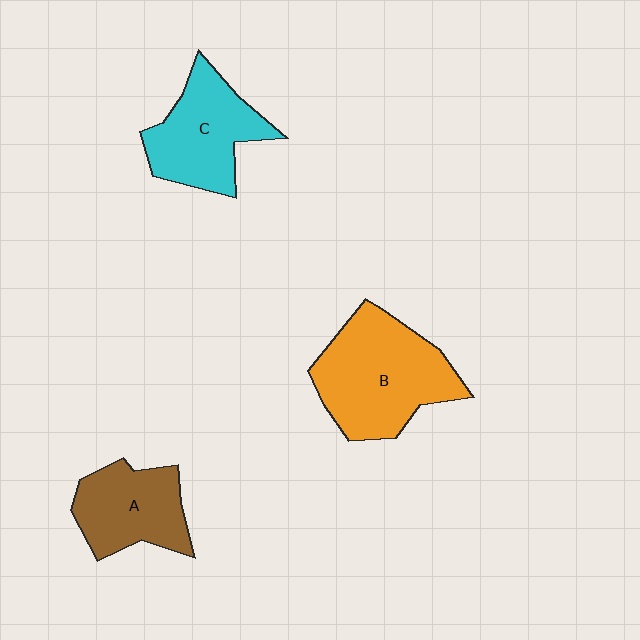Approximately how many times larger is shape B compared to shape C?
Approximately 1.3 times.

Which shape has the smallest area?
Shape A (brown).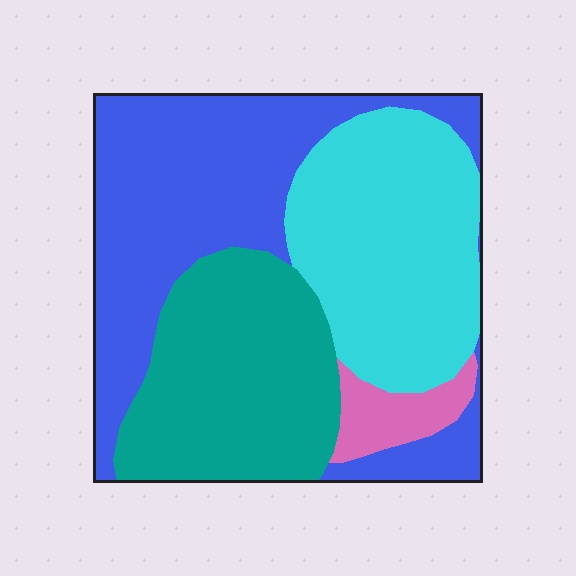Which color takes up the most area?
Blue, at roughly 40%.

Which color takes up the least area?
Pink, at roughly 5%.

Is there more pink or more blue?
Blue.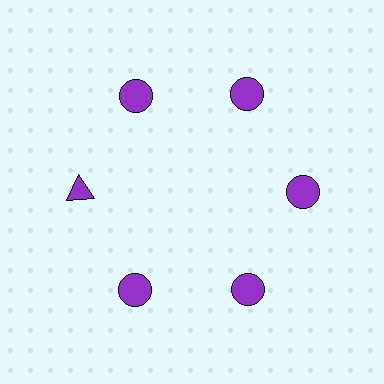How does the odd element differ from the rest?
It has a different shape: triangle instead of circle.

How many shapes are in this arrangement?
There are 6 shapes arranged in a ring pattern.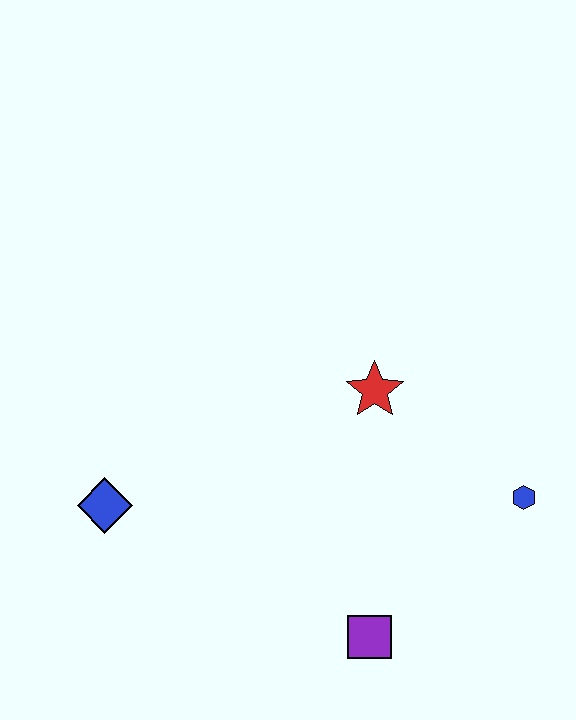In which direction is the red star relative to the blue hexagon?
The red star is to the left of the blue hexagon.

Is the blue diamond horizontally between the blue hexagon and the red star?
No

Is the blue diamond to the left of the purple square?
Yes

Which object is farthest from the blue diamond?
The blue hexagon is farthest from the blue diamond.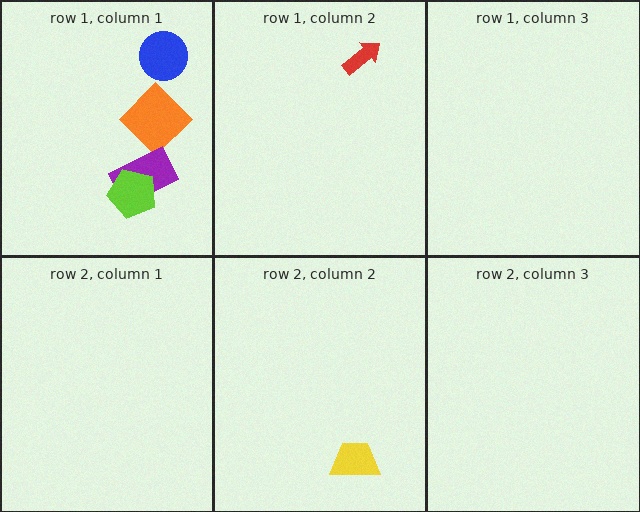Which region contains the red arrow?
The row 1, column 2 region.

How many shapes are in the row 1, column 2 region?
1.